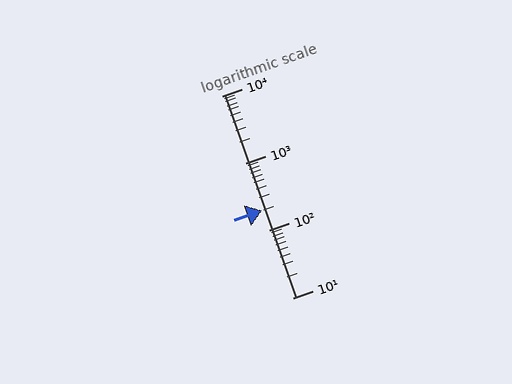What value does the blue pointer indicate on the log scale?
The pointer indicates approximately 200.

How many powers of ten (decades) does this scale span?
The scale spans 3 decades, from 10 to 10000.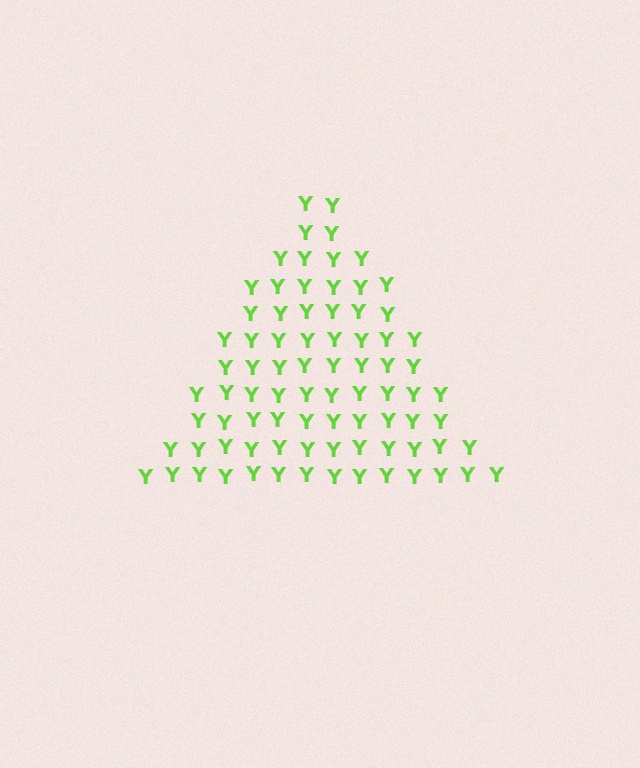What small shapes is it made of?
It is made of small letter Y's.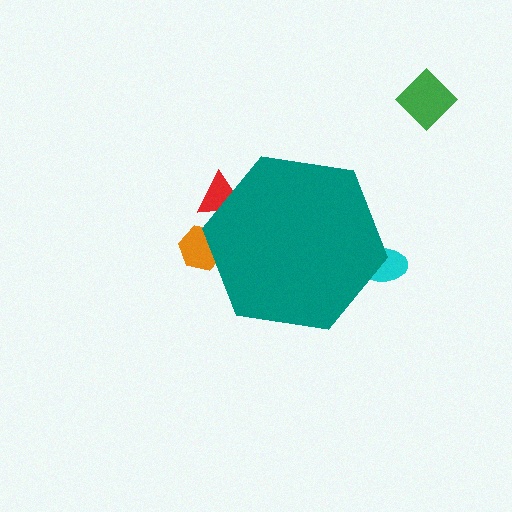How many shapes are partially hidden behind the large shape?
3 shapes are partially hidden.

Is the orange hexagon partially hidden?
Yes, the orange hexagon is partially hidden behind the teal hexagon.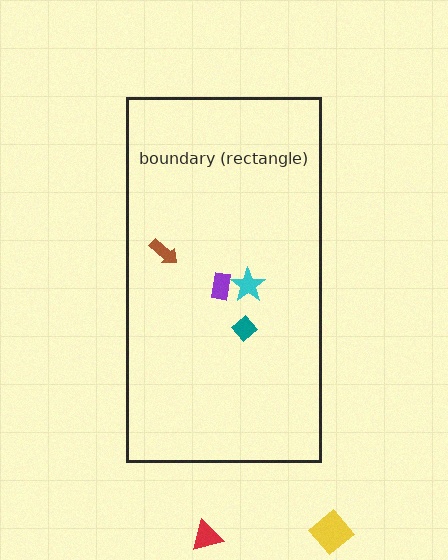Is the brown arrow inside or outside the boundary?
Inside.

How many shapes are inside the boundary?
4 inside, 2 outside.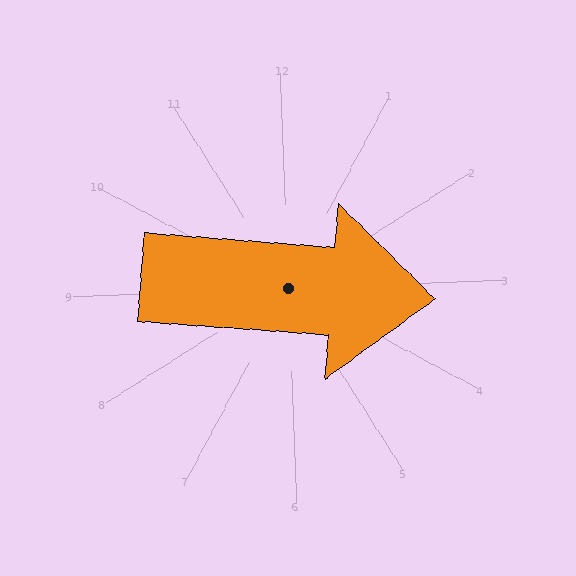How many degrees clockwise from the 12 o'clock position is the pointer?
Approximately 97 degrees.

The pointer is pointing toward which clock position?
Roughly 3 o'clock.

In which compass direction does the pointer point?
East.